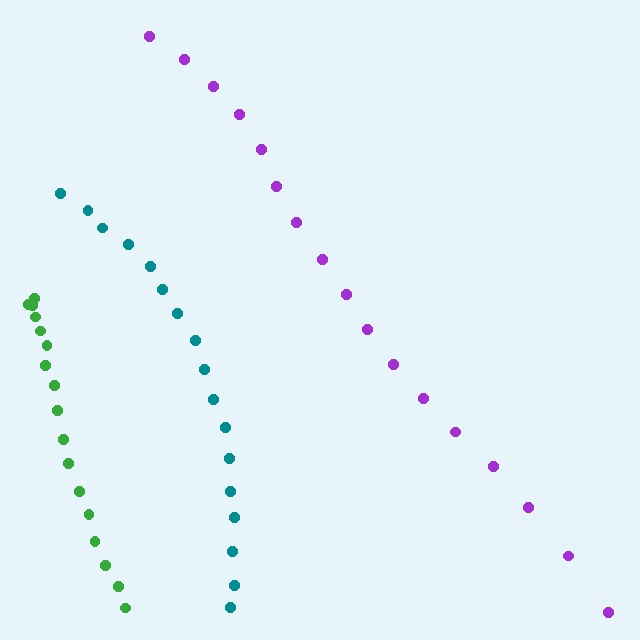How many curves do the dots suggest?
There are 3 distinct paths.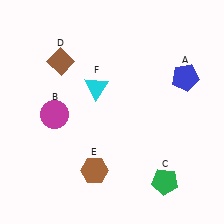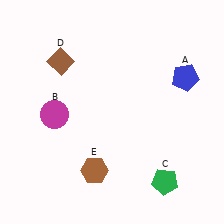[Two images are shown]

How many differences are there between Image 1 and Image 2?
There is 1 difference between the two images.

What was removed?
The cyan triangle (F) was removed in Image 2.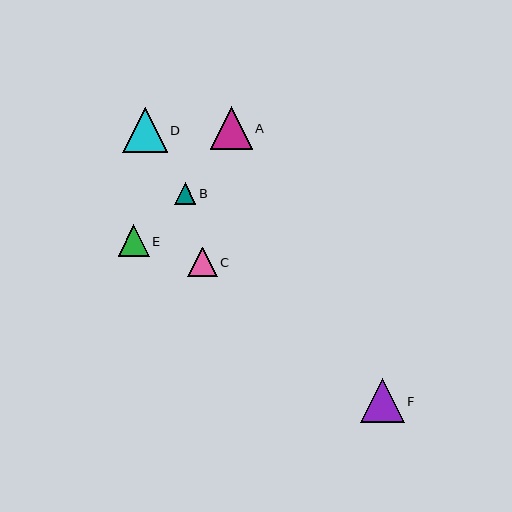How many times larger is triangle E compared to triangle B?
Triangle E is approximately 1.4 times the size of triangle B.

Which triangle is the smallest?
Triangle B is the smallest with a size of approximately 22 pixels.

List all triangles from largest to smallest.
From largest to smallest: D, F, A, E, C, B.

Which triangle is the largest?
Triangle D is the largest with a size of approximately 45 pixels.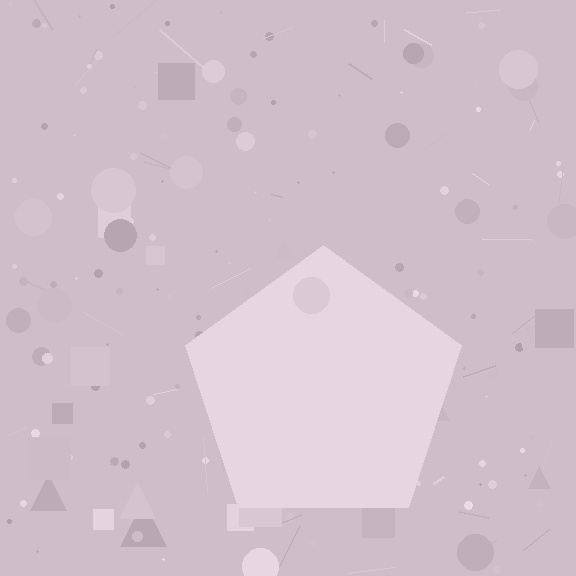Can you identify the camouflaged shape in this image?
The camouflaged shape is a pentagon.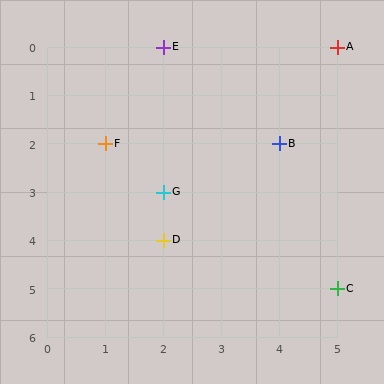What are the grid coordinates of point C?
Point C is at grid coordinates (5, 5).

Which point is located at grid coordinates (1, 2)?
Point F is at (1, 2).